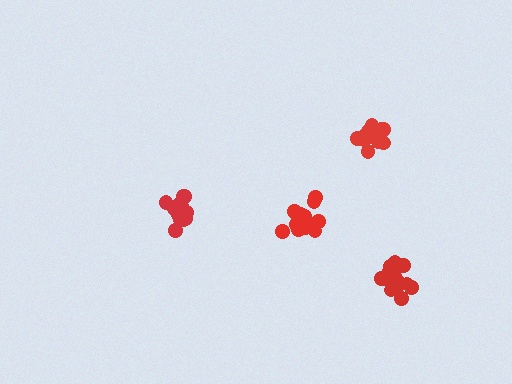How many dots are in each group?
Group 1: 13 dots, Group 2: 17 dots, Group 3: 18 dots, Group 4: 18 dots (66 total).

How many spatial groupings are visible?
There are 4 spatial groupings.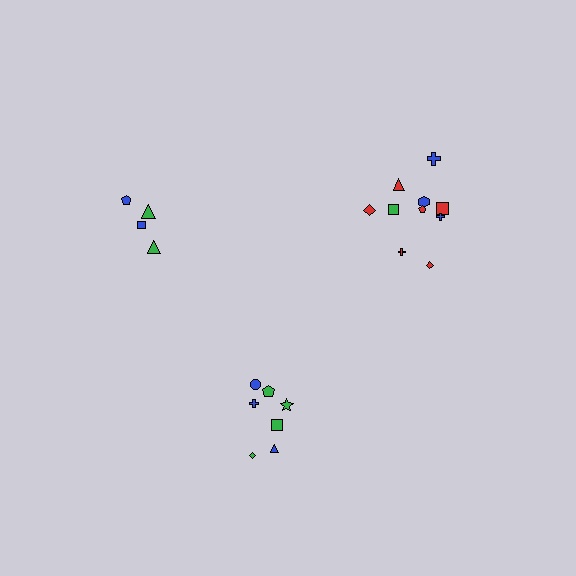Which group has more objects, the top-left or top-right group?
The top-right group.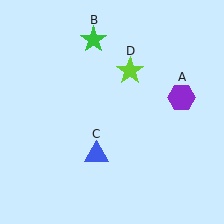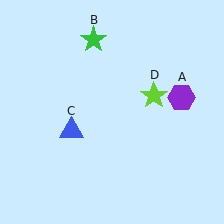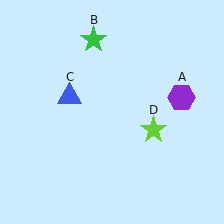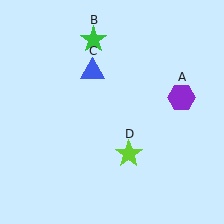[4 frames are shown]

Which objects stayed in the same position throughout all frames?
Purple hexagon (object A) and green star (object B) remained stationary.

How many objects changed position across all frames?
2 objects changed position: blue triangle (object C), lime star (object D).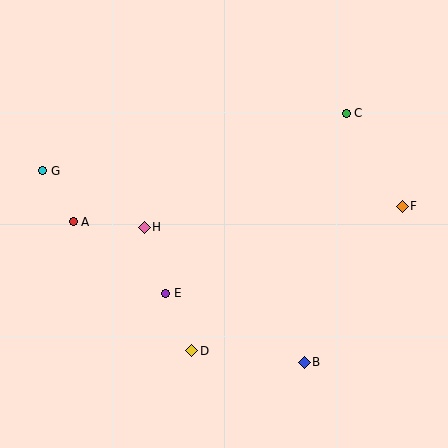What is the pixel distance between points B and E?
The distance between B and E is 155 pixels.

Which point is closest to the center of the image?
Point H at (144, 227) is closest to the center.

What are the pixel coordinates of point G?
Point G is at (43, 171).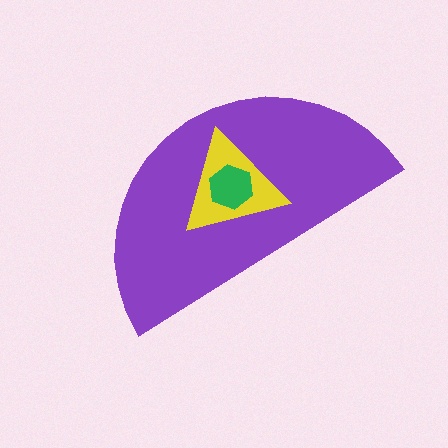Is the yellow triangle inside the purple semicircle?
Yes.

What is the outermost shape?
The purple semicircle.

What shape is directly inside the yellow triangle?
The green hexagon.